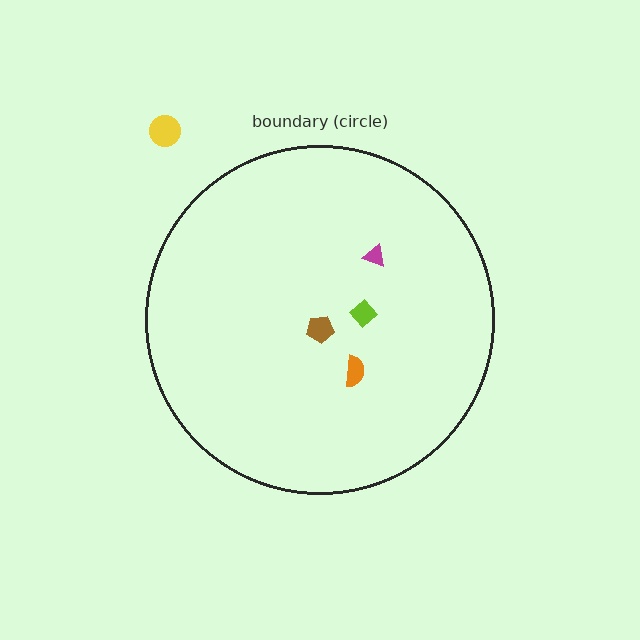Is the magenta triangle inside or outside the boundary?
Inside.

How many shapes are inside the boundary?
4 inside, 1 outside.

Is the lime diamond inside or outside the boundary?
Inside.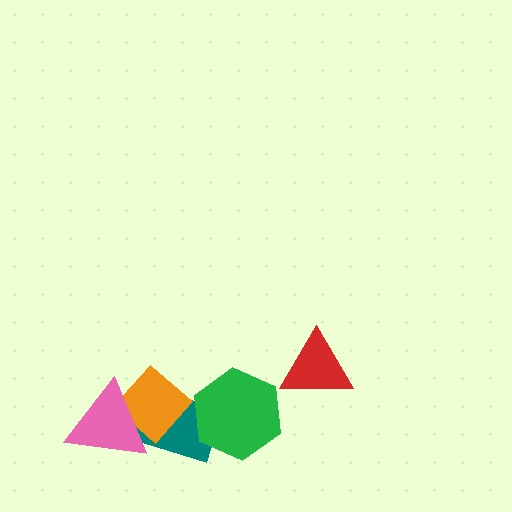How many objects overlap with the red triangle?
0 objects overlap with the red triangle.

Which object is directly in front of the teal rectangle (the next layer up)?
The orange diamond is directly in front of the teal rectangle.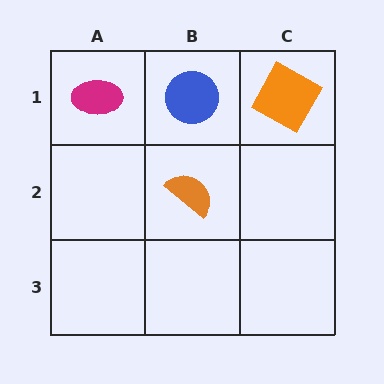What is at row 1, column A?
A magenta ellipse.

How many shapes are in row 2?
1 shape.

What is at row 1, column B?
A blue circle.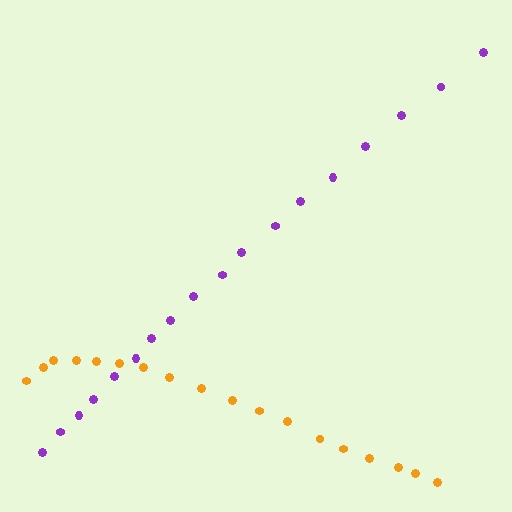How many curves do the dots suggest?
There are 2 distinct paths.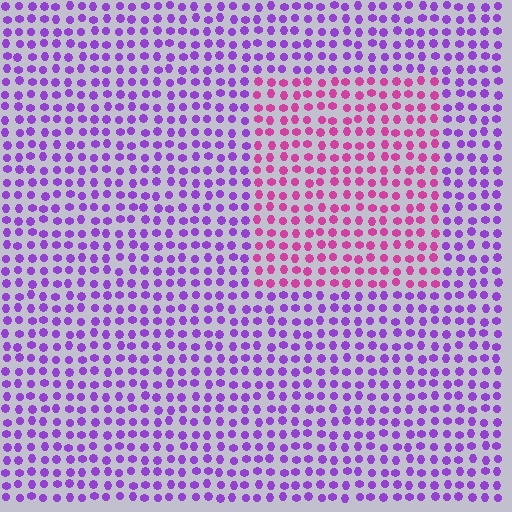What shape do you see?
I see a rectangle.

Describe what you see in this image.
The image is filled with small purple elements in a uniform arrangement. A rectangle-shaped region is visible where the elements are tinted to a slightly different hue, forming a subtle color boundary.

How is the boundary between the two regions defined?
The boundary is defined purely by a slight shift in hue (about 44 degrees). Spacing, size, and orientation are identical on both sides.